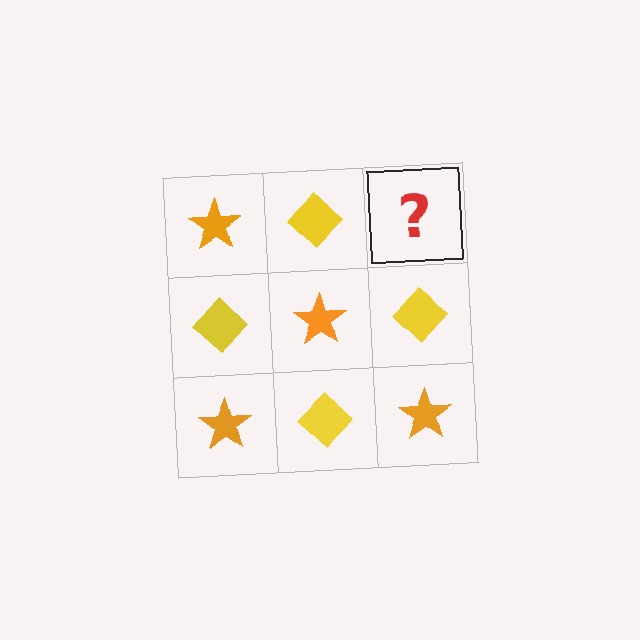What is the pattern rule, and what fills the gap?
The rule is that it alternates orange star and yellow diamond in a checkerboard pattern. The gap should be filled with an orange star.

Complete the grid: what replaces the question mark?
The question mark should be replaced with an orange star.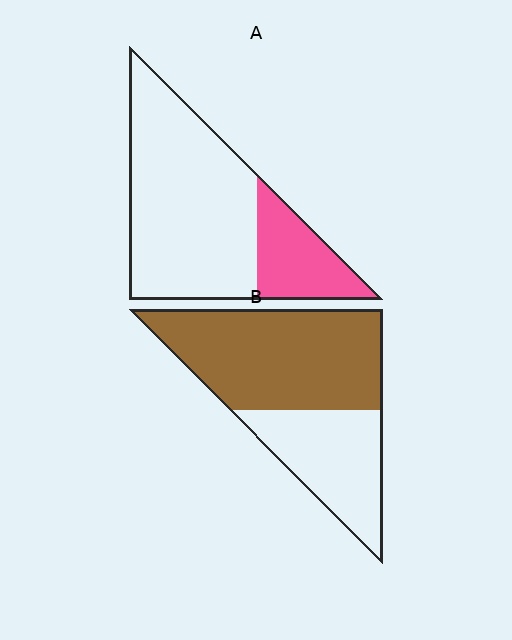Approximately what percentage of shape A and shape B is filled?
A is approximately 25% and B is approximately 65%.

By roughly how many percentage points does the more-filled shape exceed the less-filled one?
By roughly 40 percentage points (B over A).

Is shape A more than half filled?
No.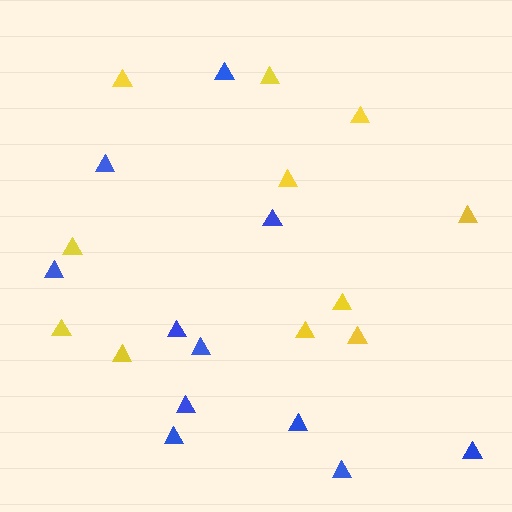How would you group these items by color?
There are 2 groups: one group of yellow triangles (11) and one group of blue triangles (11).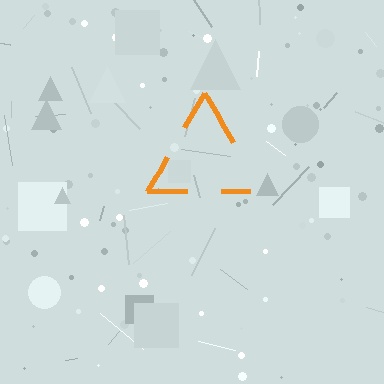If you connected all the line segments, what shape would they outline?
They would outline a triangle.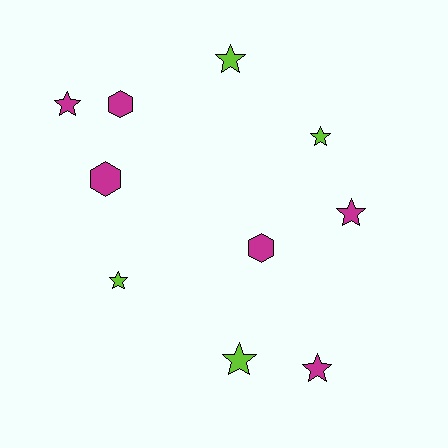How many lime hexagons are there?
There are no lime hexagons.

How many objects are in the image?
There are 10 objects.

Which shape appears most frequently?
Star, with 7 objects.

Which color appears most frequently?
Magenta, with 6 objects.